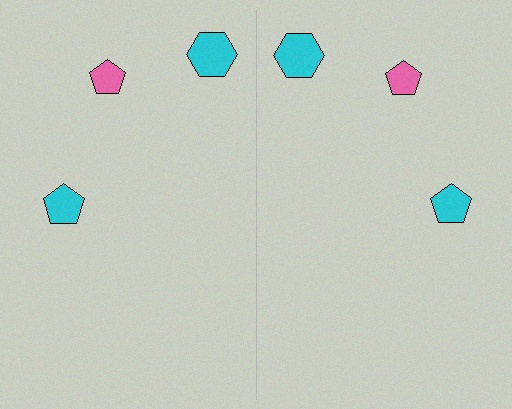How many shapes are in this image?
There are 6 shapes in this image.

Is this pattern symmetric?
Yes, this pattern has bilateral (reflection) symmetry.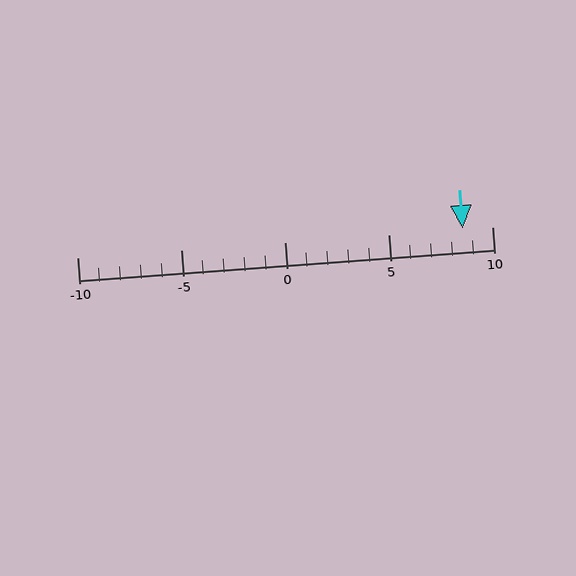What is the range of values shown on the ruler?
The ruler shows values from -10 to 10.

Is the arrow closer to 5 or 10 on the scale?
The arrow is closer to 10.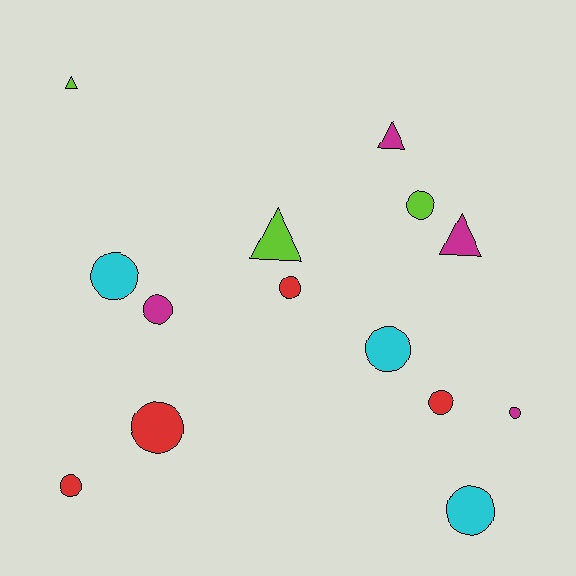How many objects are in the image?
There are 14 objects.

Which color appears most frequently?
Red, with 4 objects.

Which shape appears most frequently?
Circle, with 10 objects.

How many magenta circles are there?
There are 2 magenta circles.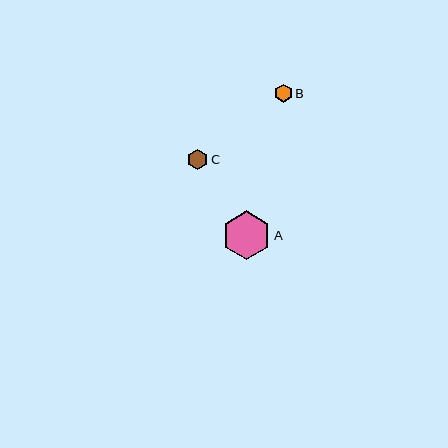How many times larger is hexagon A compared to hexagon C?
Hexagon A is approximately 2.3 times the size of hexagon C.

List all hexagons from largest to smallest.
From largest to smallest: A, C, B.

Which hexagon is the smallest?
Hexagon B is the smallest with a size of approximately 18 pixels.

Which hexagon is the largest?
Hexagon A is the largest with a size of approximately 49 pixels.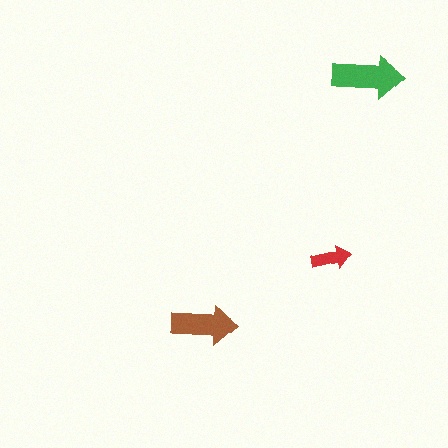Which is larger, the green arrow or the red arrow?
The green one.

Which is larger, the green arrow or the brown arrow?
The green one.